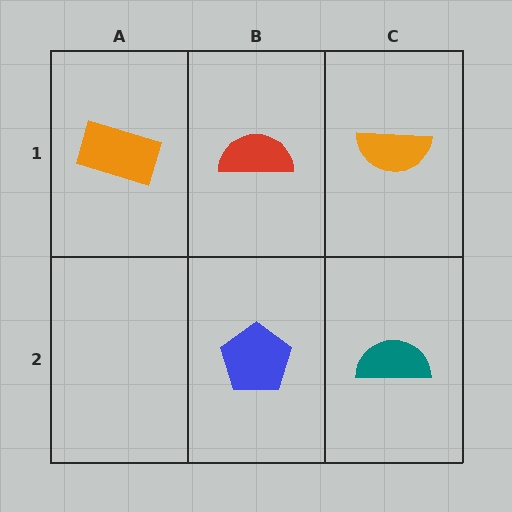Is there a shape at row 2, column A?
No, that cell is empty.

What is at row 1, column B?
A red semicircle.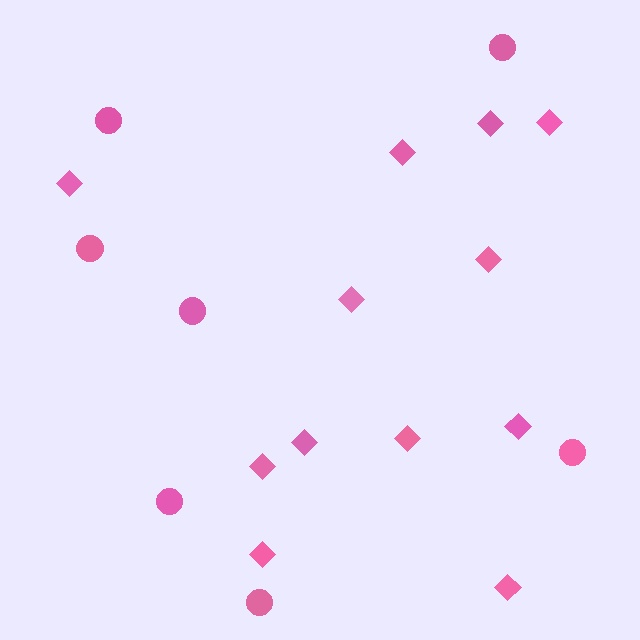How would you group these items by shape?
There are 2 groups: one group of diamonds (12) and one group of circles (7).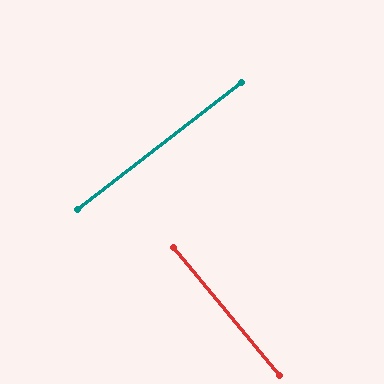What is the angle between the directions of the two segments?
Approximately 88 degrees.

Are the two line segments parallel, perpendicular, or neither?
Perpendicular — they meet at approximately 88°.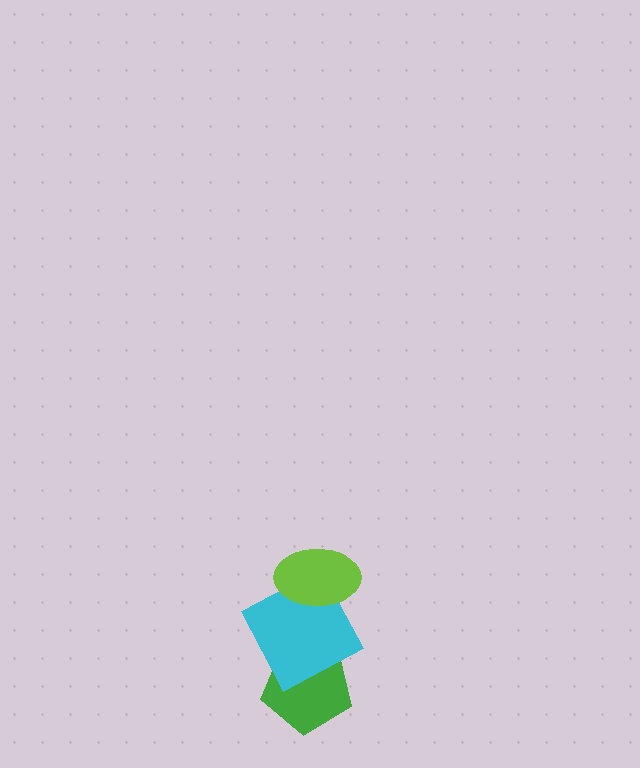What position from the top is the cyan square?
The cyan square is 2nd from the top.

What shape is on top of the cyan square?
The lime ellipse is on top of the cyan square.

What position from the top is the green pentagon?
The green pentagon is 3rd from the top.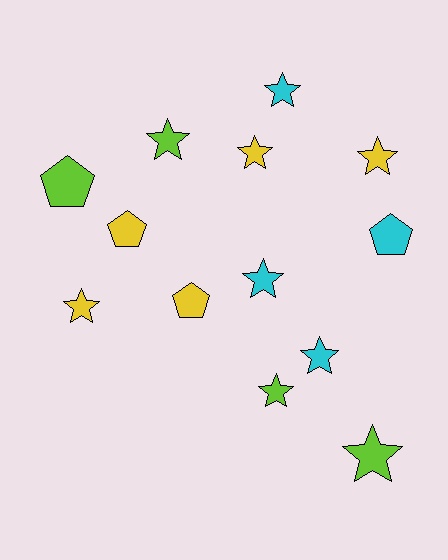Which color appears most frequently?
Yellow, with 5 objects.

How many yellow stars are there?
There are 3 yellow stars.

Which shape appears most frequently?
Star, with 9 objects.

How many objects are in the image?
There are 13 objects.